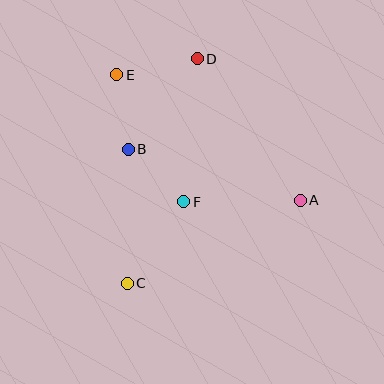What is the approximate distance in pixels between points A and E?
The distance between A and E is approximately 222 pixels.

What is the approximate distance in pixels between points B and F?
The distance between B and F is approximately 77 pixels.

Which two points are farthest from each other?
Points C and D are farthest from each other.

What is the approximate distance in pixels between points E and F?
The distance between E and F is approximately 144 pixels.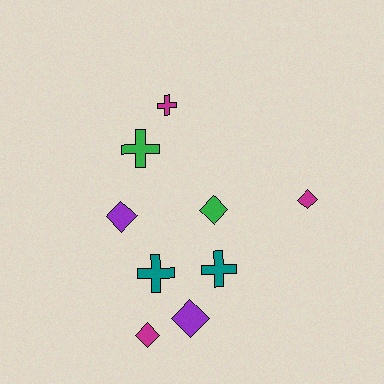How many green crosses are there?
There is 1 green cross.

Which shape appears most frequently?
Diamond, with 5 objects.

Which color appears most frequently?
Magenta, with 3 objects.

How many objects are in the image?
There are 9 objects.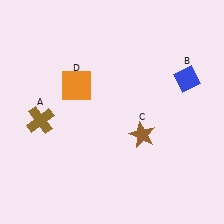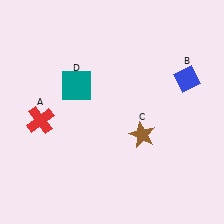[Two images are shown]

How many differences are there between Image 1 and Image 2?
There are 2 differences between the two images.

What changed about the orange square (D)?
In Image 1, D is orange. In Image 2, it changed to teal.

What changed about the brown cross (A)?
In Image 1, A is brown. In Image 2, it changed to red.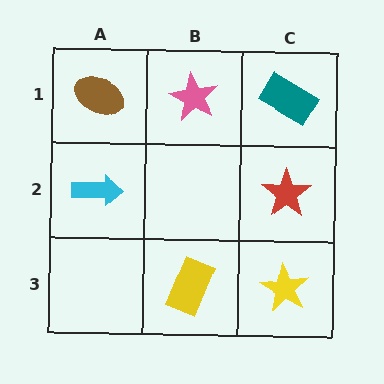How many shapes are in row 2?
2 shapes.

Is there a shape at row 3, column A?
No, that cell is empty.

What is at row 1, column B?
A pink star.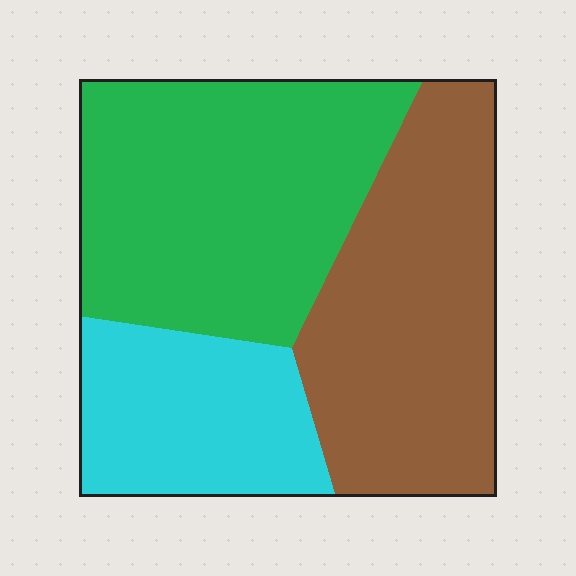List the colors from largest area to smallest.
From largest to smallest: green, brown, cyan.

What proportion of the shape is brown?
Brown takes up about three eighths (3/8) of the shape.